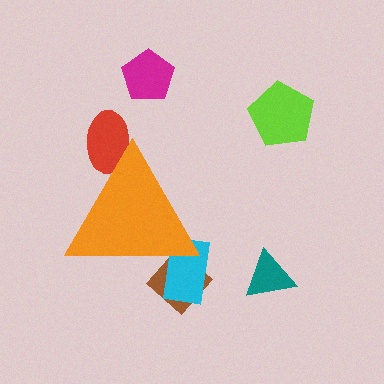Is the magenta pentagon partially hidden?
No, the magenta pentagon is fully visible.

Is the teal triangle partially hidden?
No, the teal triangle is fully visible.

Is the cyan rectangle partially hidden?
Yes, the cyan rectangle is partially hidden behind the orange triangle.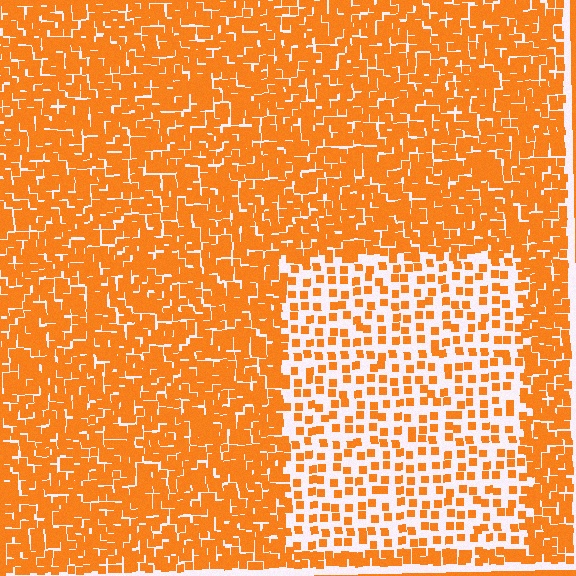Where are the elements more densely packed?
The elements are more densely packed outside the rectangle boundary.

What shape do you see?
I see a rectangle.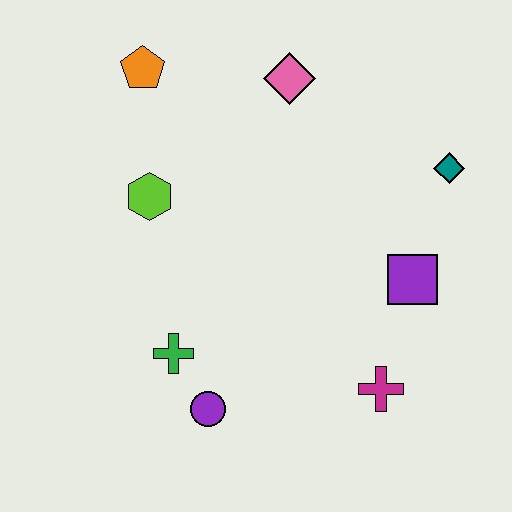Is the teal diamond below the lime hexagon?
No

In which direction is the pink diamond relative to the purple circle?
The pink diamond is above the purple circle.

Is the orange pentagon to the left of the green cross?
Yes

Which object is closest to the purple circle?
The green cross is closest to the purple circle.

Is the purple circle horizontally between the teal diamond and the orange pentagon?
Yes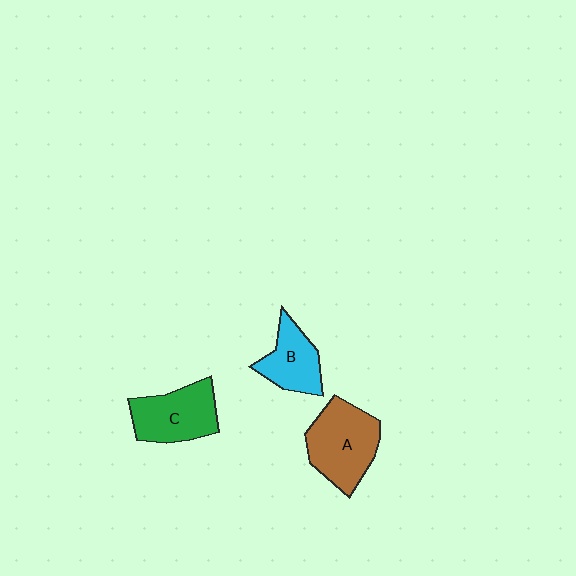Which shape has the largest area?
Shape A (brown).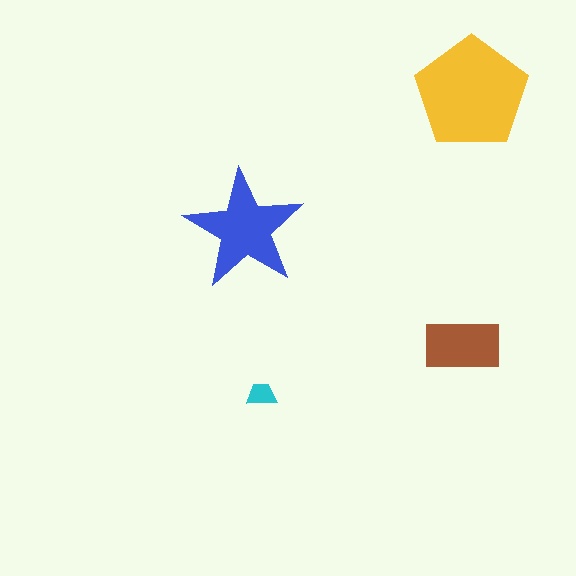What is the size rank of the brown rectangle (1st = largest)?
3rd.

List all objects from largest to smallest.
The yellow pentagon, the blue star, the brown rectangle, the cyan trapezoid.